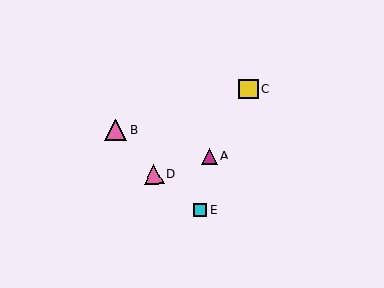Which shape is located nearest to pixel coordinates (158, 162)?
The pink triangle (labeled D) at (154, 174) is nearest to that location.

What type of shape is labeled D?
Shape D is a pink triangle.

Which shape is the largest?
The pink triangle (labeled B) is the largest.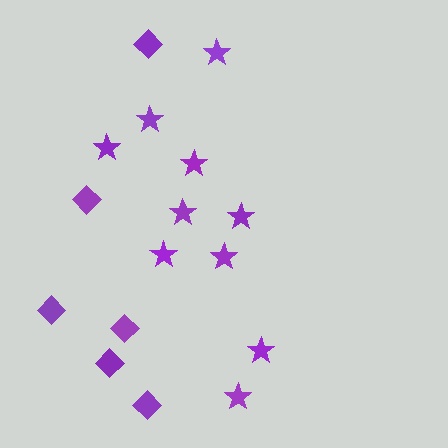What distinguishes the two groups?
There are 2 groups: one group of stars (10) and one group of diamonds (6).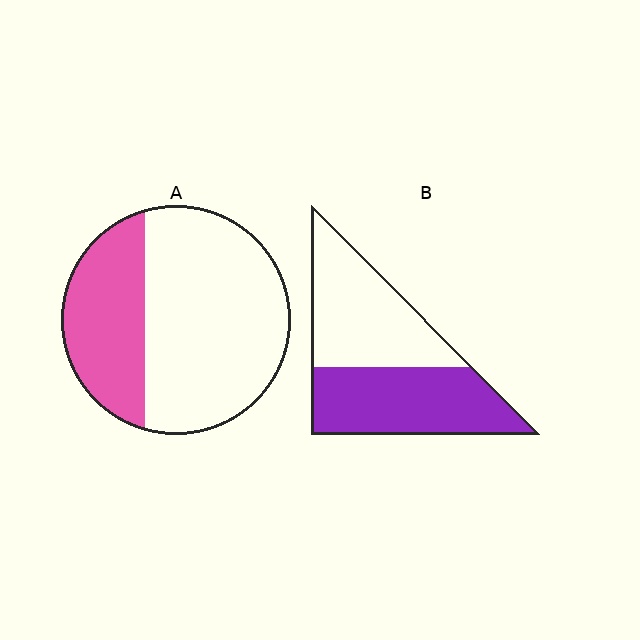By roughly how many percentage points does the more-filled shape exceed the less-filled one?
By roughly 15 percentage points (B over A).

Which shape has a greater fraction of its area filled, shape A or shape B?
Shape B.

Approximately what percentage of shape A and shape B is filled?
A is approximately 35% and B is approximately 50%.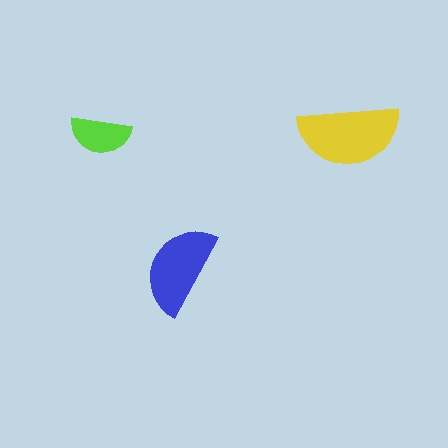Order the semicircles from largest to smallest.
the yellow one, the blue one, the lime one.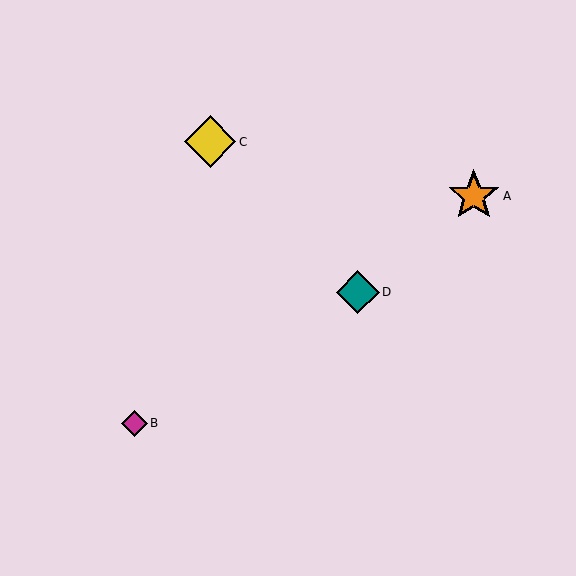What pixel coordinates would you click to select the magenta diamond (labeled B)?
Click at (134, 423) to select the magenta diamond B.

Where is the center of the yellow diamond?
The center of the yellow diamond is at (210, 142).